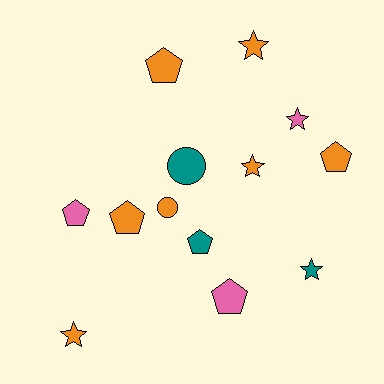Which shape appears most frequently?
Pentagon, with 6 objects.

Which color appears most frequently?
Orange, with 7 objects.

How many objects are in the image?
There are 13 objects.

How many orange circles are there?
There is 1 orange circle.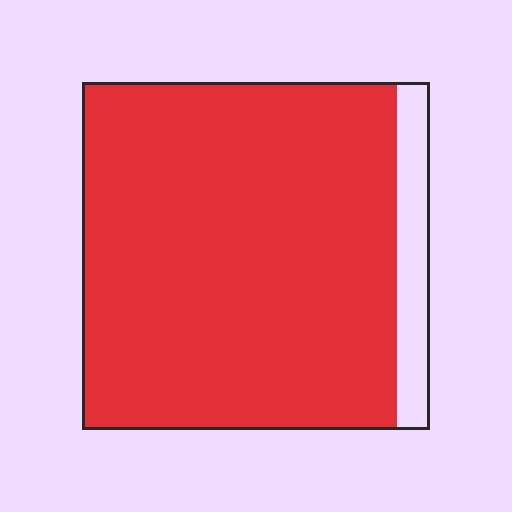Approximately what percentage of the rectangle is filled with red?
Approximately 90%.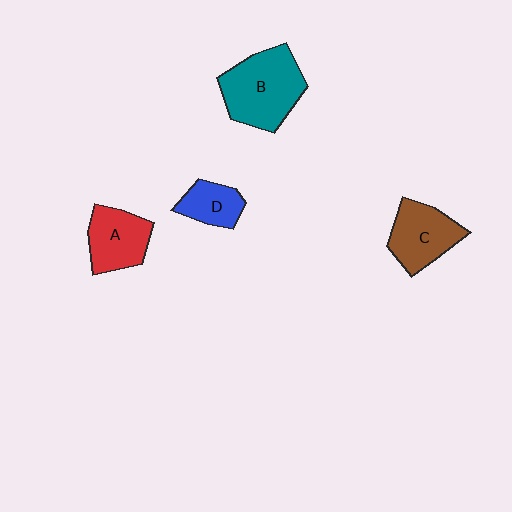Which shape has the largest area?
Shape B (teal).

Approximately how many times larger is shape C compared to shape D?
Approximately 1.6 times.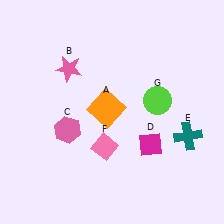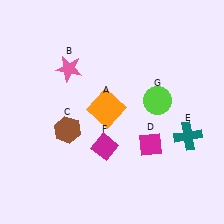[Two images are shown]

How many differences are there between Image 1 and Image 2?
There are 2 differences between the two images.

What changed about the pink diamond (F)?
In Image 1, F is pink. In Image 2, it changed to magenta.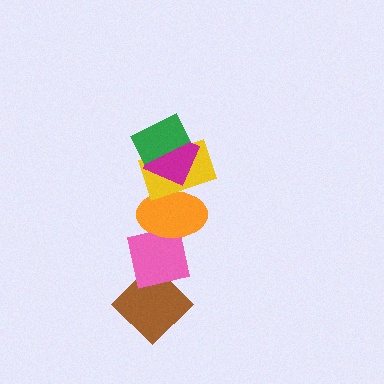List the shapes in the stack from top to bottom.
From top to bottom: the green rectangle, the magenta diamond, the yellow rectangle, the orange ellipse, the pink square, the brown diamond.